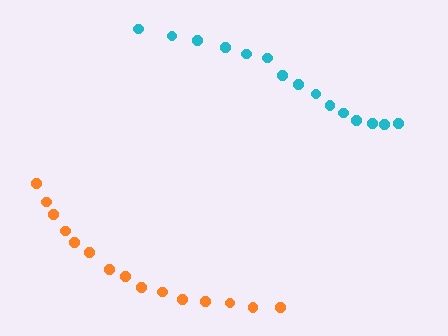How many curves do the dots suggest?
There are 2 distinct paths.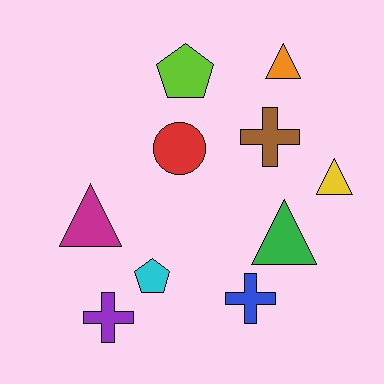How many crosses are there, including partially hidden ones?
There are 3 crosses.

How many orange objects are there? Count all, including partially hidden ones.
There is 1 orange object.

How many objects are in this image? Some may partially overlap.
There are 10 objects.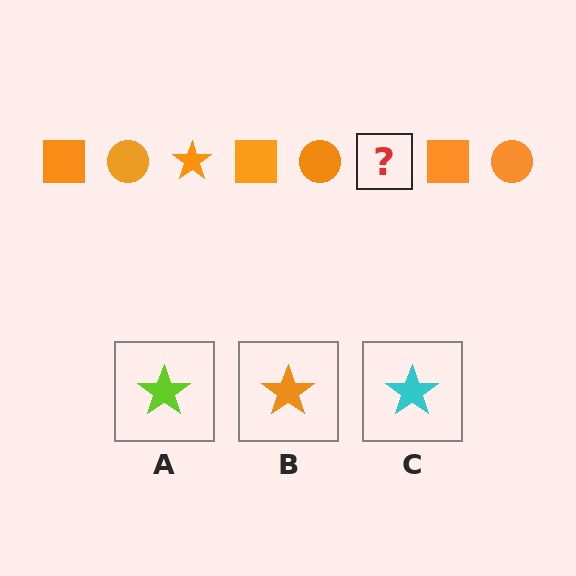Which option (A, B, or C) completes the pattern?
B.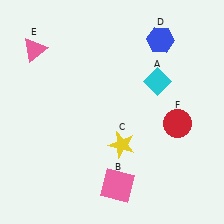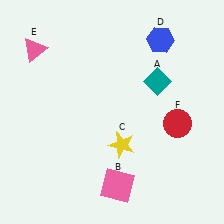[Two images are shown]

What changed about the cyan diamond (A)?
In Image 1, A is cyan. In Image 2, it changed to teal.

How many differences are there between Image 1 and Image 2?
There is 1 difference between the two images.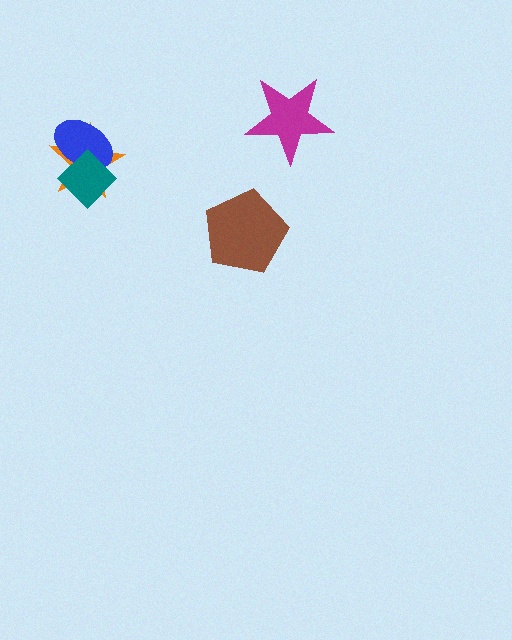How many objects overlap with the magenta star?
0 objects overlap with the magenta star.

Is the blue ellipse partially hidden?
Yes, it is partially covered by another shape.